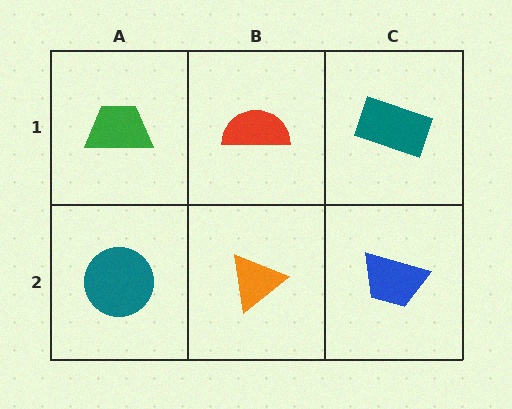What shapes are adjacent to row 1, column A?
A teal circle (row 2, column A), a red semicircle (row 1, column B).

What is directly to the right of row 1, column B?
A teal rectangle.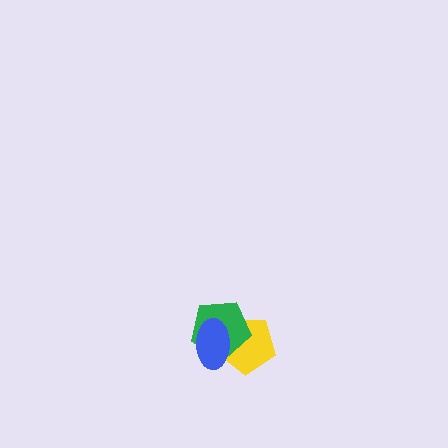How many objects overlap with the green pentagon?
2 objects overlap with the green pentagon.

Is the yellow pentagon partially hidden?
Yes, it is partially covered by another shape.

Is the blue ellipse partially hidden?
No, no other shape covers it.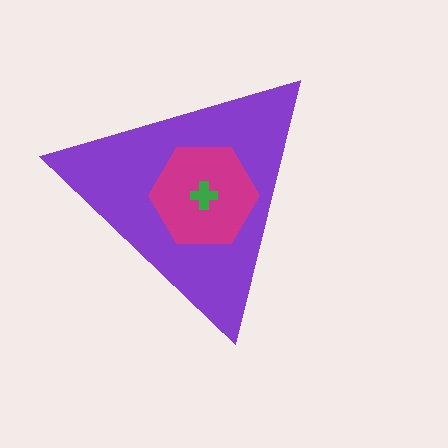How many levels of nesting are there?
3.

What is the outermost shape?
The purple triangle.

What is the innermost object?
The green cross.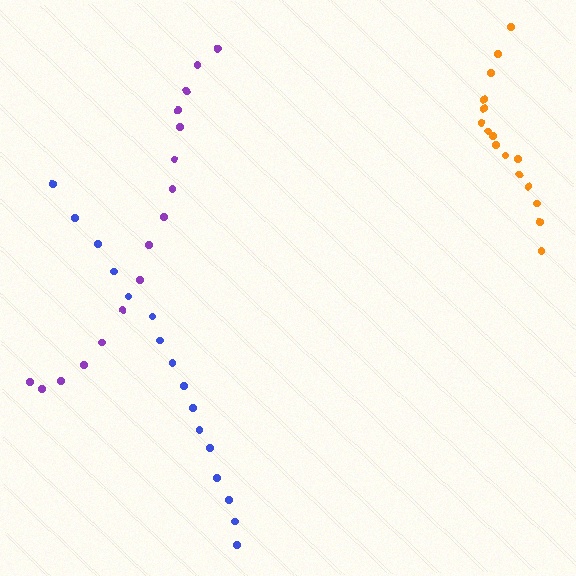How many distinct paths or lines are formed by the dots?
There are 3 distinct paths.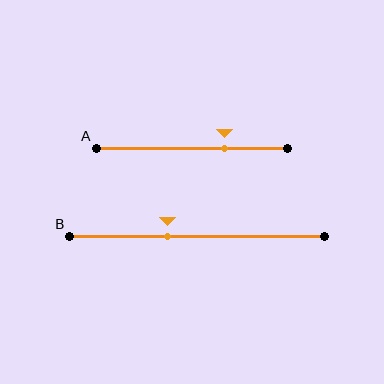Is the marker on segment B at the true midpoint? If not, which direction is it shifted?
No, the marker on segment B is shifted to the left by about 11% of the segment length.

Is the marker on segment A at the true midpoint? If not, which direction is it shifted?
No, the marker on segment A is shifted to the right by about 17% of the segment length.